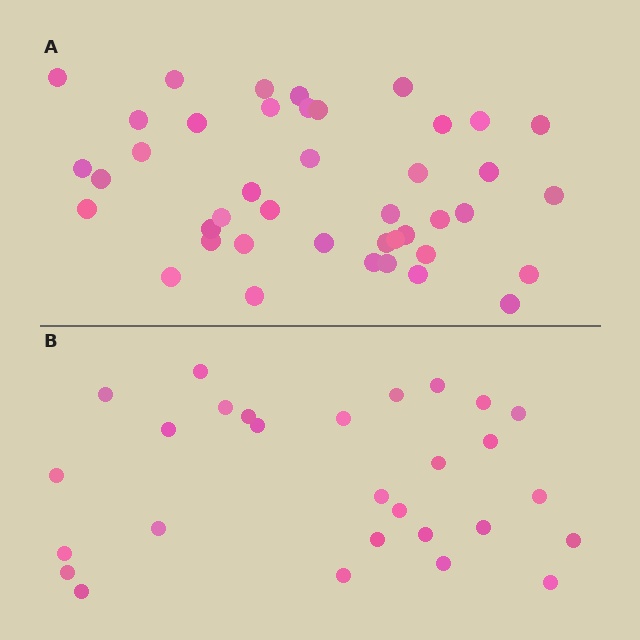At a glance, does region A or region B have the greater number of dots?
Region A (the top region) has more dots.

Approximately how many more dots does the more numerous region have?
Region A has approximately 15 more dots than region B.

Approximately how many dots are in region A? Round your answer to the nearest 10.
About 40 dots. (The exact count is 42, which rounds to 40.)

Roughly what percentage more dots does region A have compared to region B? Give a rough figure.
About 50% more.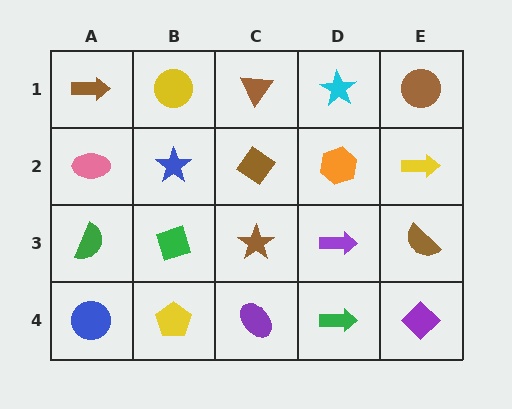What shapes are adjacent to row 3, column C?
A brown diamond (row 2, column C), a purple ellipse (row 4, column C), a green diamond (row 3, column B), a purple arrow (row 3, column D).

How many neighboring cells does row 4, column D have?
3.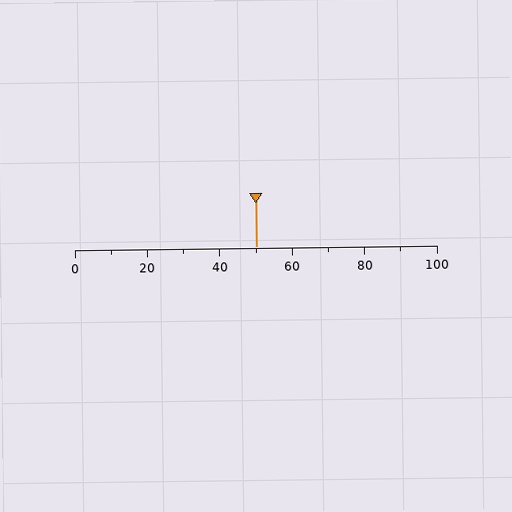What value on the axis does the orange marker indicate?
The marker indicates approximately 50.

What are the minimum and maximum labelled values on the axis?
The axis runs from 0 to 100.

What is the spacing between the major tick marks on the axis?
The major ticks are spaced 20 apart.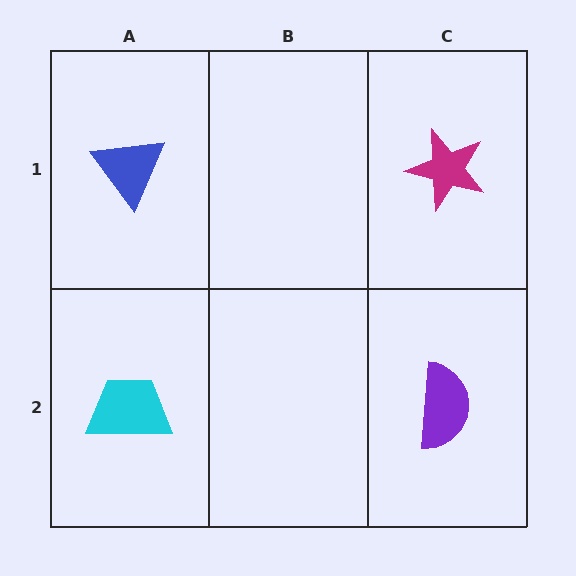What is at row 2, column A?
A cyan trapezoid.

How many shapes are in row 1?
2 shapes.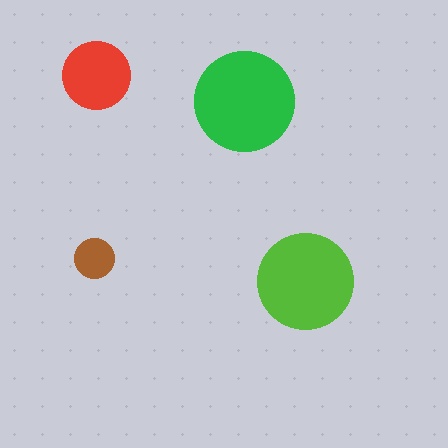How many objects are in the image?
There are 4 objects in the image.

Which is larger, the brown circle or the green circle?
The green one.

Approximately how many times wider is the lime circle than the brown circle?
About 2.5 times wider.